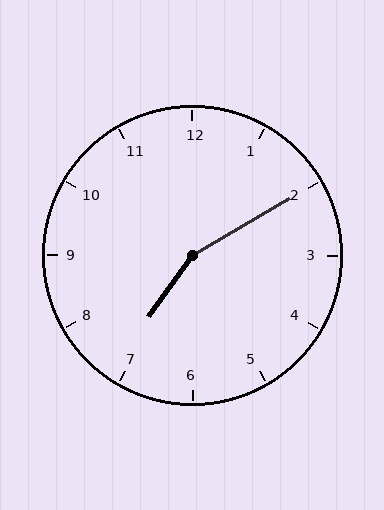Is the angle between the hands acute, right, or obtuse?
It is obtuse.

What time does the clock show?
7:10.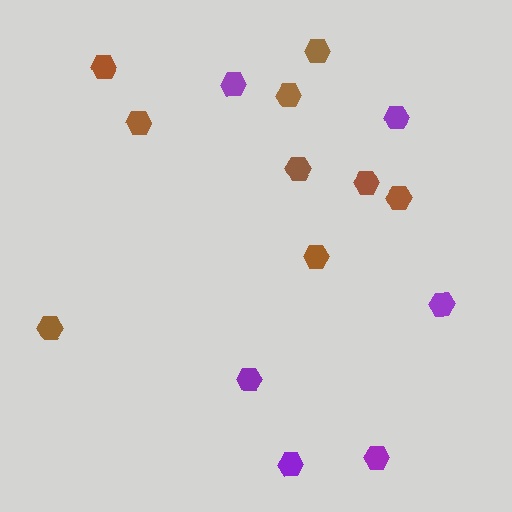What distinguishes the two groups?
There are 2 groups: one group of purple hexagons (6) and one group of brown hexagons (9).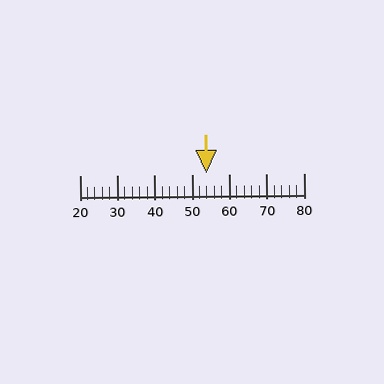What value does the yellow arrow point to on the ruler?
The yellow arrow points to approximately 54.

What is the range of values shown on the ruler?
The ruler shows values from 20 to 80.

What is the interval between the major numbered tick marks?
The major tick marks are spaced 10 units apart.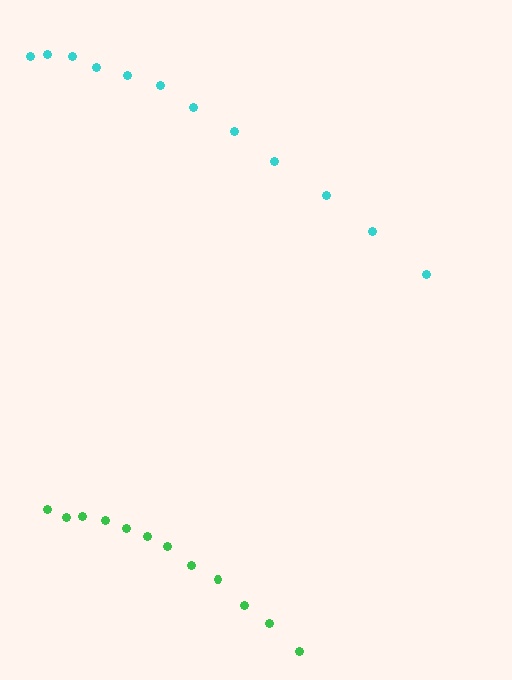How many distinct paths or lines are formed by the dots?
There are 2 distinct paths.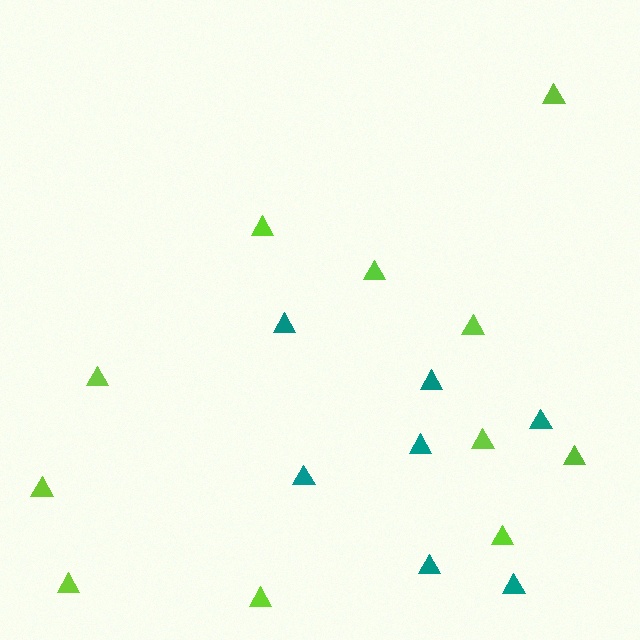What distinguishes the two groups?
There are 2 groups: one group of teal triangles (7) and one group of lime triangles (11).